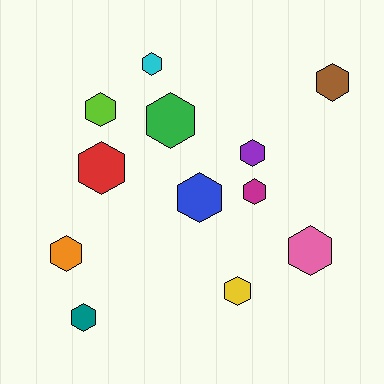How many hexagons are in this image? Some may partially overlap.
There are 12 hexagons.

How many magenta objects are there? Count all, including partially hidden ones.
There is 1 magenta object.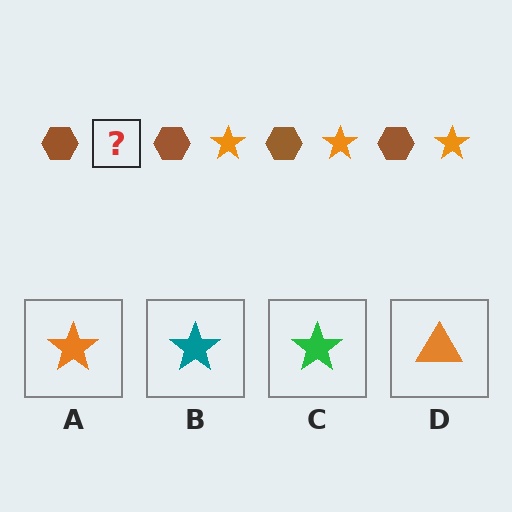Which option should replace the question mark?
Option A.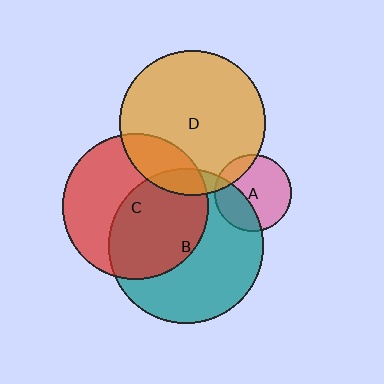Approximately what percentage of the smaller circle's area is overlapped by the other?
Approximately 15%.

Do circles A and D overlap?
Yes.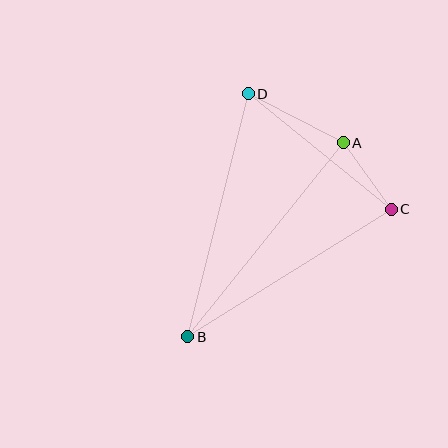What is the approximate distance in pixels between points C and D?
The distance between C and D is approximately 184 pixels.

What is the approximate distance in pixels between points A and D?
The distance between A and D is approximately 107 pixels.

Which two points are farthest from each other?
Points B and D are farthest from each other.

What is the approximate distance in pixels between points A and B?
The distance between A and B is approximately 249 pixels.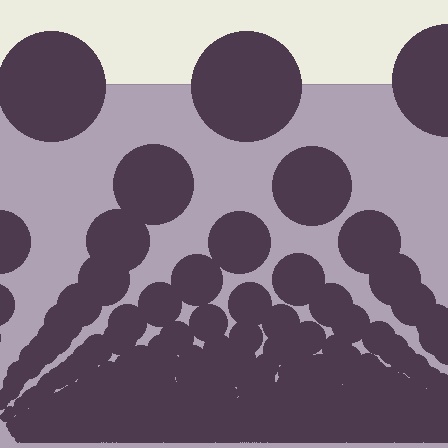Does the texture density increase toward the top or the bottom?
Density increases toward the bottom.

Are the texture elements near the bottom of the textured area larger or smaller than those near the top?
Smaller. The gradient is inverted — elements near the bottom are smaller and denser.